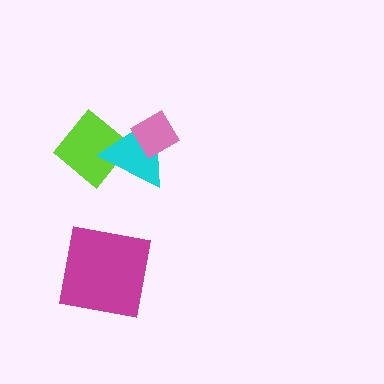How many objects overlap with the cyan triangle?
2 objects overlap with the cyan triangle.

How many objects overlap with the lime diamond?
1 object overlaps with the lime diamond.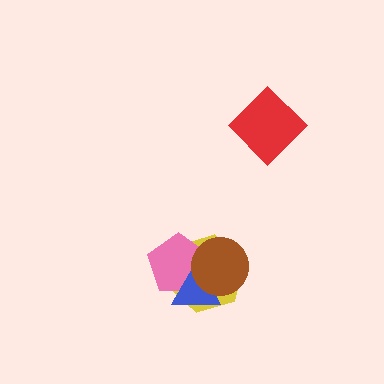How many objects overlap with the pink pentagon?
3 objects overlap with the pink pentagon.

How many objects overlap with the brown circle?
3 objects overlap with the brown circle.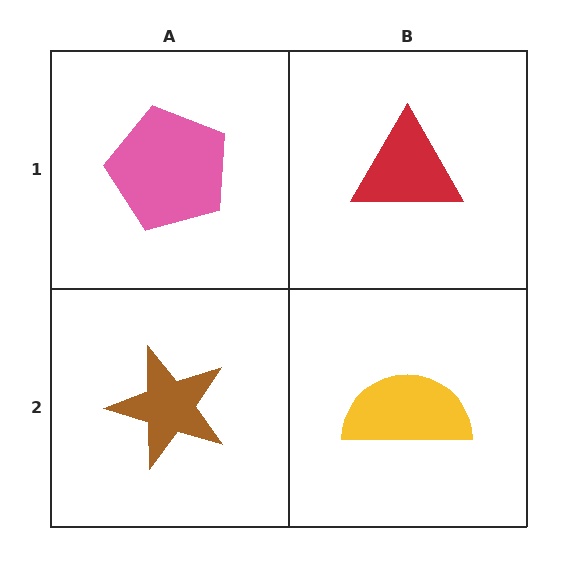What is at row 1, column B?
A red triangle.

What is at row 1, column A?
A pink pentagon.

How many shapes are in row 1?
2 shapes.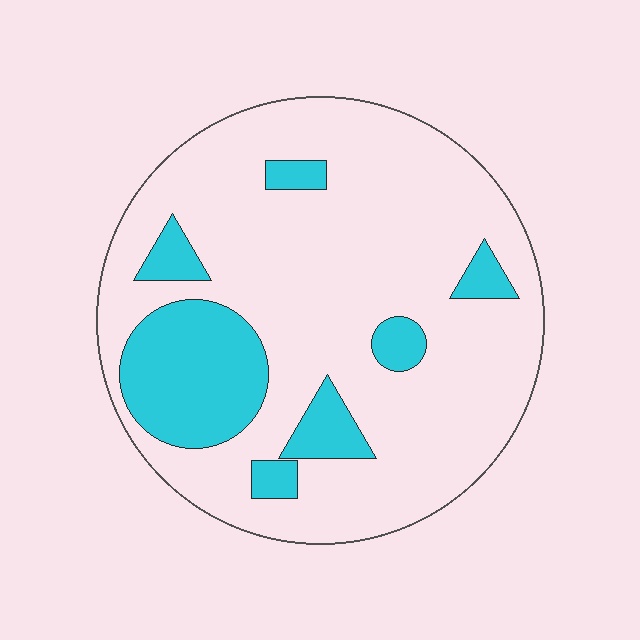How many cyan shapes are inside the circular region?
7.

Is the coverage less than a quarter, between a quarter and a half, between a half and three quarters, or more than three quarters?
Less than a quarter.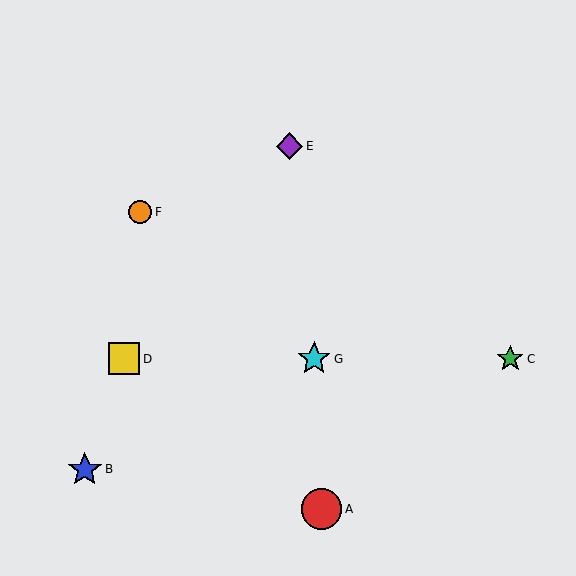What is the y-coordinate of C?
Object C is at y≈359.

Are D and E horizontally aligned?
No, D is at y≈359 and E is at y≈146.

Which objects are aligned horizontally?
Objects C, D, G are aligned horizontally.